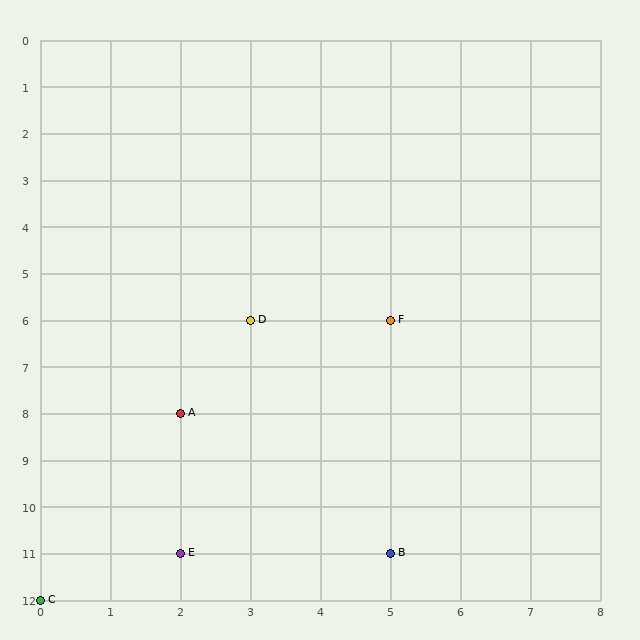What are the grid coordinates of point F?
Point F is at grid coordinates (5, 6).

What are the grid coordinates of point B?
Point B is at grid coordinates (5, 11).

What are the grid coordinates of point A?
Point A is at grid coordinates (2, 8).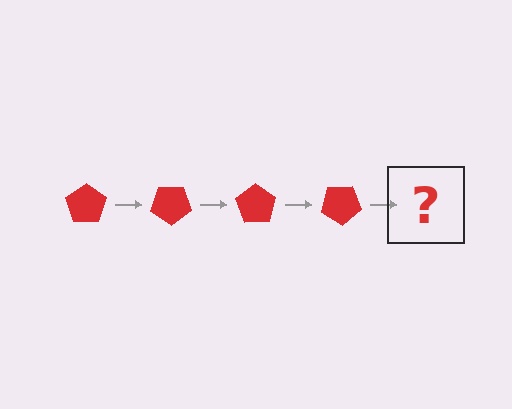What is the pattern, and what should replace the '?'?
The pattern is that the pentagon rotates 35 degrees each step. The '?' should be a red pentagon rotated 140 degrees.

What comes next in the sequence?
The next element should be a red pentagon rotated 140 degrees.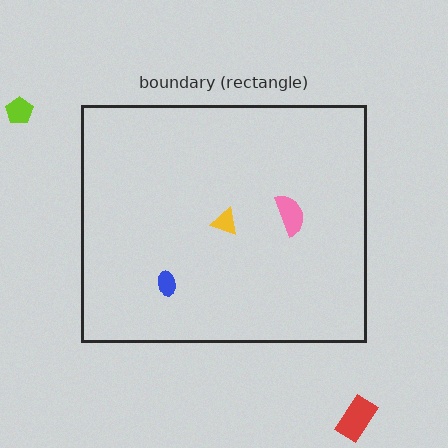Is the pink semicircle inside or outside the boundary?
Inside.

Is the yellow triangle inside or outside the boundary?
Inside.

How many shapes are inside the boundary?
3 inside, 2 outside.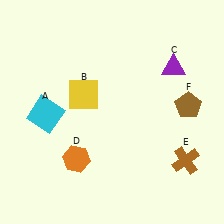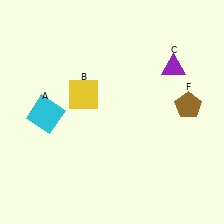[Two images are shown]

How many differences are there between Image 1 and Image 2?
There are 2 differences between the two images.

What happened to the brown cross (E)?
The brown cross (E) was removed in Image 2. It was in the bottom-right area of Image 1.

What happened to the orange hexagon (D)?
The orange hexagon (D) was removed in Image 2. It was in the bottom-left area of Image 1.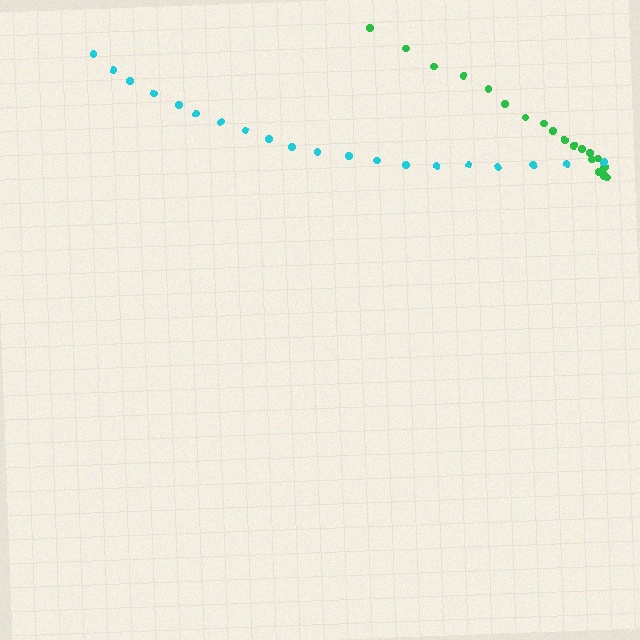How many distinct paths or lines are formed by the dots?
There are 2 distinct paths.